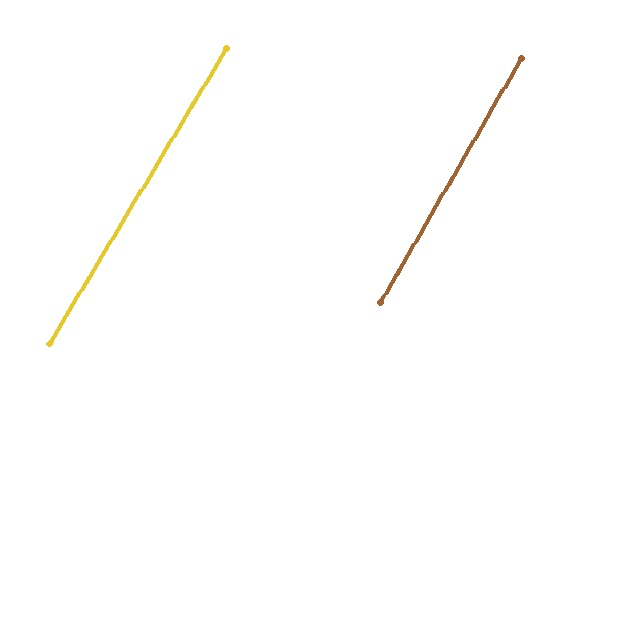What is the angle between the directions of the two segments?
Approximately 1 degree.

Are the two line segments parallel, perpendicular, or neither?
Parallel — their directions differ by only 0.9°.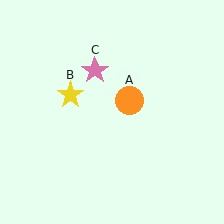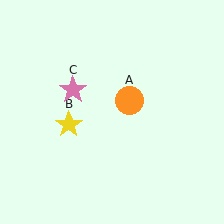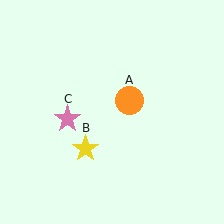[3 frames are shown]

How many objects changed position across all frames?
2 objects changed position: yellow star (object B), pink star (object C).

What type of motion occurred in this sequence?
The yellow star (object B), pink star (object C) rotated counterclockwise around the center of the scene.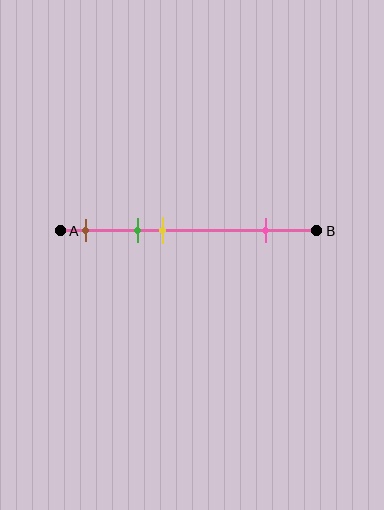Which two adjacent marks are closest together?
The green and yellow marks are the closest adjacent pair.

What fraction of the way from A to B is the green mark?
The green mark is approximately 30% (0.3) of the way from A to B.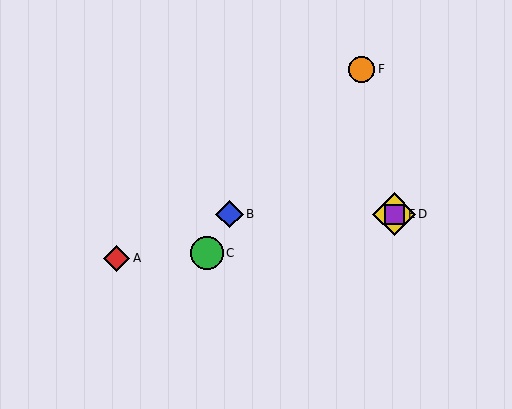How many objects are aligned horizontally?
3 objects (B, D, E) are aligned horizontally.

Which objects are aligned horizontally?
Objects B, D, E are aligned horizontally.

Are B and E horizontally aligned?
Yes, both are at y≈214.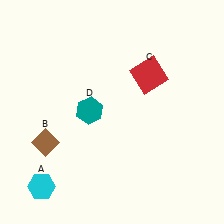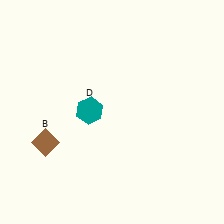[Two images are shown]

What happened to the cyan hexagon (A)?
The cyan hexagon (A) was removed in Image 2. It was in the bottom-left area of Image 1.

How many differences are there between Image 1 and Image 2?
There are 2 differences between the two images.